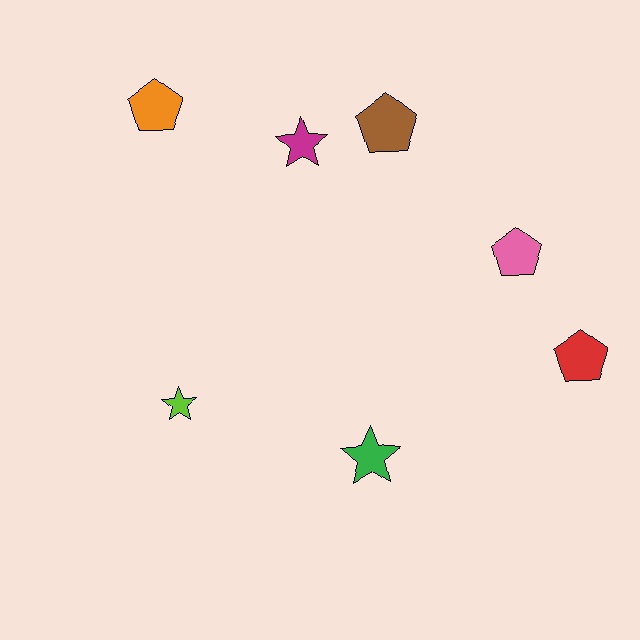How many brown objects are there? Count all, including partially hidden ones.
There is 1 brown object.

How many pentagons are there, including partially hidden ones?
There are 4 pentagons.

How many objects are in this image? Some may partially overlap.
There are 7 objects.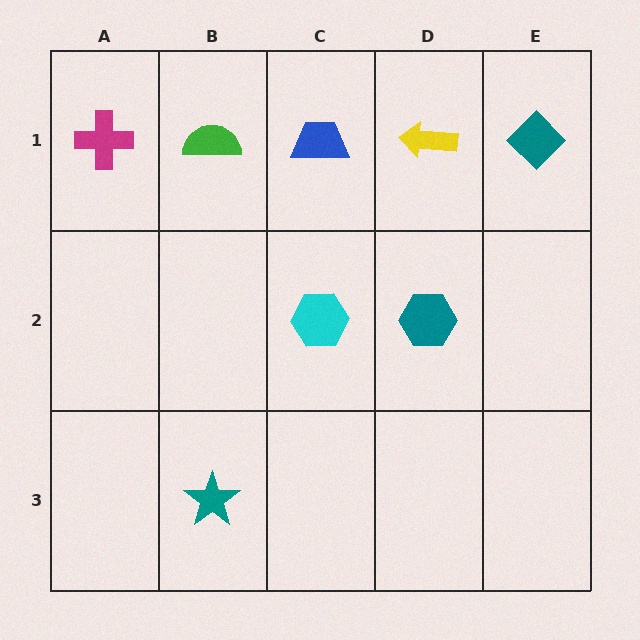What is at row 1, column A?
A magenta cross.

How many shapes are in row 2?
2 shapes.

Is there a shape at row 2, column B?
No, that cell is empty.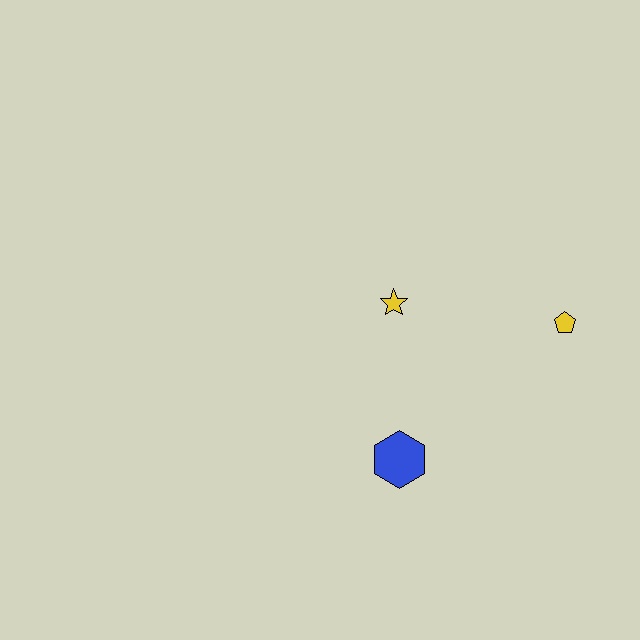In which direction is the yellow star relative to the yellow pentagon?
The yellow star is to the left of the yellow pentagon.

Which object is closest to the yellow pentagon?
The yellow star is closest to the yellow pentagon.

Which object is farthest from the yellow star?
The yellow pentagon is farthest from the yellow star.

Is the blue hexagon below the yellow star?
Yes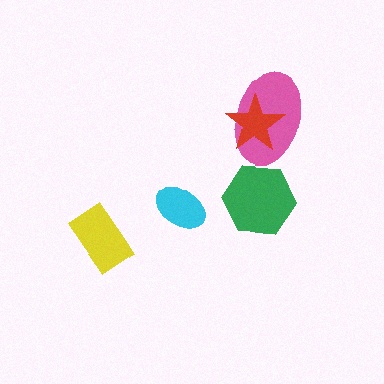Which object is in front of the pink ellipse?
The red star is in front of the pink ellipse.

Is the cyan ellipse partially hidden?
No, no other shape covers it.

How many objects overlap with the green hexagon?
0 objects overlap with the green hexagon.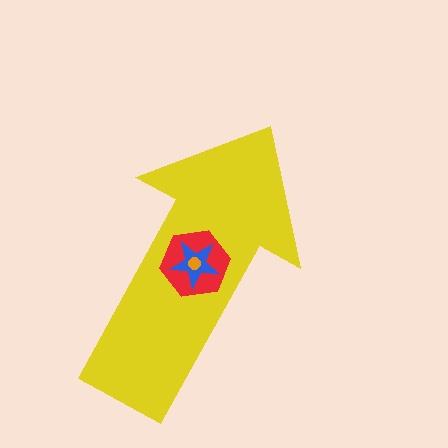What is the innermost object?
The orange circle.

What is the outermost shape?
The yellow arrow.